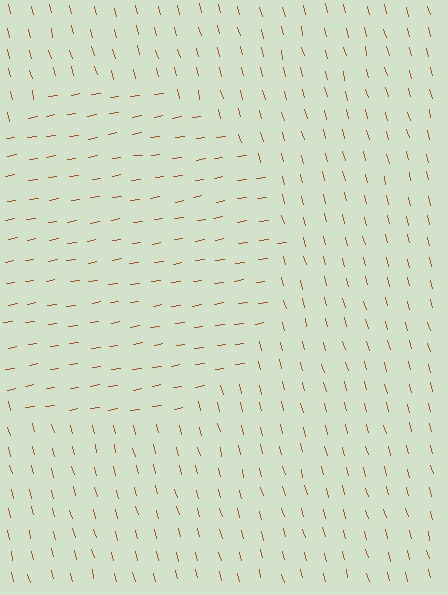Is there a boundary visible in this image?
Yes, there is a texture boundary formed by a change in line orientation.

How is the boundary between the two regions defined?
The boundary is defined purely by a change in line orientation (approximately 85 degrees difference). All lines are the same color and thickness.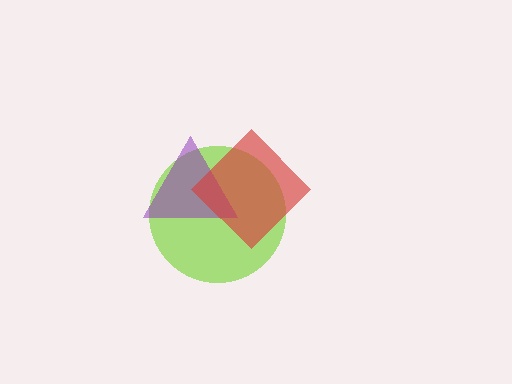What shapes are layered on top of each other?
The layered shapes are: a lime circle, a purple triangle, a red diamond.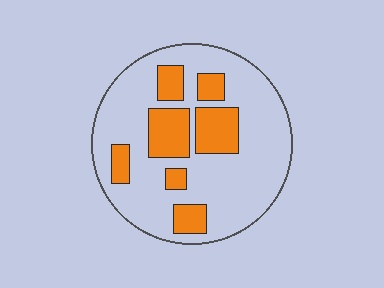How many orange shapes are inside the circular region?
7.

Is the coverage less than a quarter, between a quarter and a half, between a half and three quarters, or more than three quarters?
Between a quarter and a half.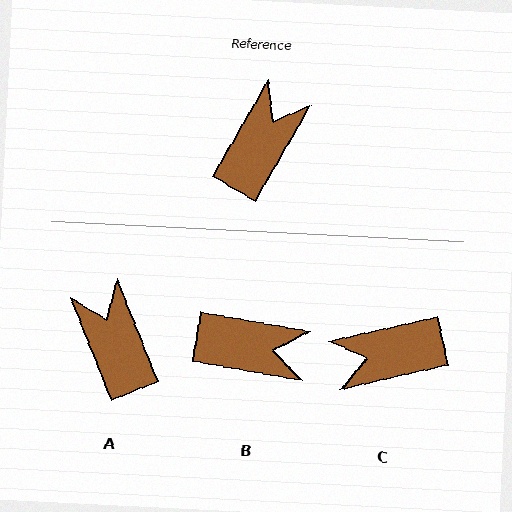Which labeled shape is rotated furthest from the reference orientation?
C, about 133 degrees away.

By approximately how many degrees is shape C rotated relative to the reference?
Approximately 133 degrees counter-clockwise.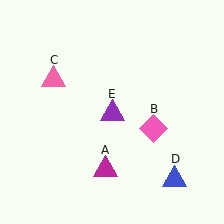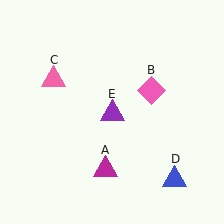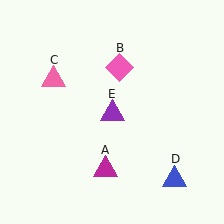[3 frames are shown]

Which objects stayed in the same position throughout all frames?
Magenta triangle (object A) and pink triangle (object C) and blue triangle (object D) and purple triangle (object E) remained stationary.